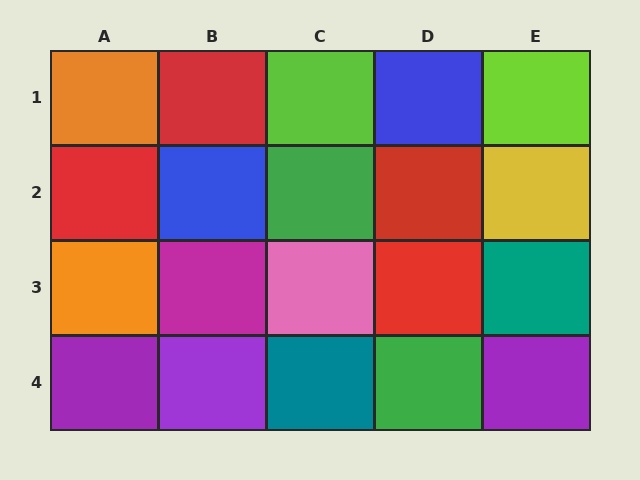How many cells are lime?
2 cells are lime.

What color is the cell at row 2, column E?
Yellow.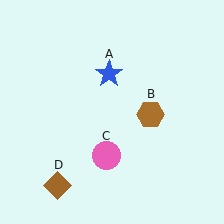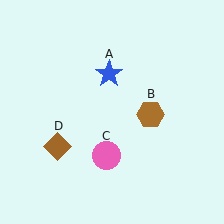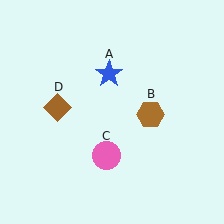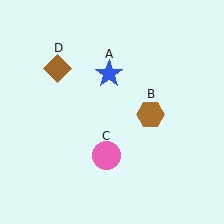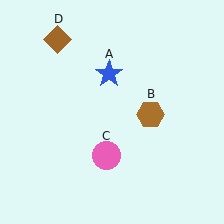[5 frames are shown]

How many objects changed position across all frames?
1 object changed position: brown diamond (object D).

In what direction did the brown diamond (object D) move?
The brown diamond (object D) moved up.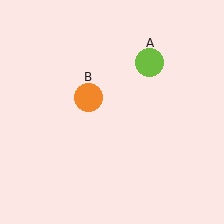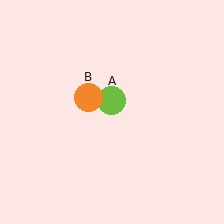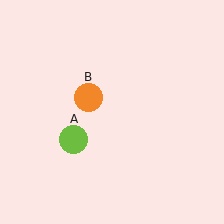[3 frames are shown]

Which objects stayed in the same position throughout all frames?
Orange circle (object B) remained stationary.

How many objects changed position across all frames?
1 object changed position: lime circle (object A).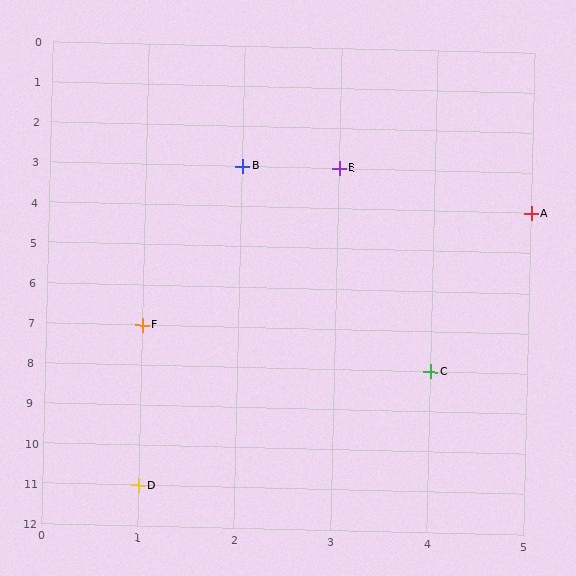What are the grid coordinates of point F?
Point F is at grid coordinates (1, 7).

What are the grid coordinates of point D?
Point D is at grid coordinates (1, 11).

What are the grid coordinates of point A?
Point A is at grid coordinates (5, 4).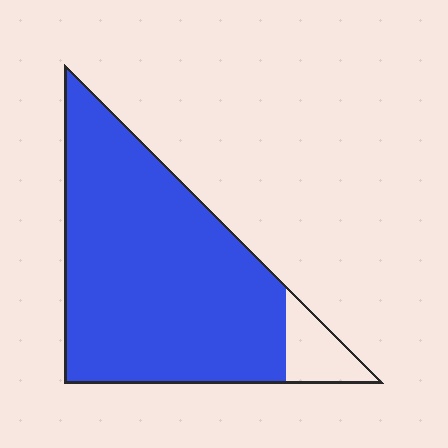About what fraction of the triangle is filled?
About nine tenths (9/10).